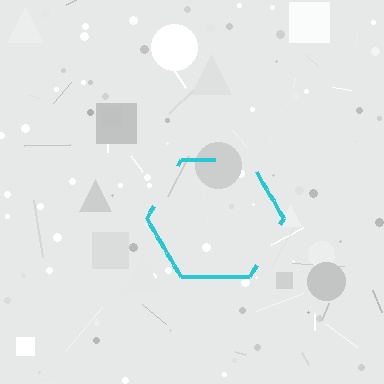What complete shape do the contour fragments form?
The contour fragments form a hexagon.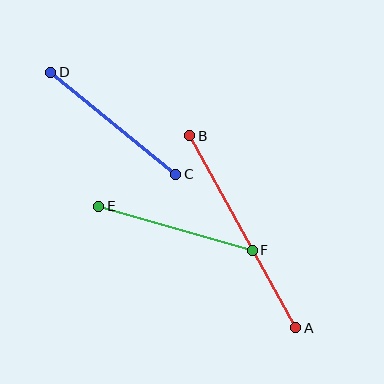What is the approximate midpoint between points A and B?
The midpoint is at approximately (243, 232) pixels.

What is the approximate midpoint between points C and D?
The midpoint is at approximately (113, 123) pixels.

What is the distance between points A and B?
The distance is approximately 219 pixels.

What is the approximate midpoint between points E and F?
The midpoint is at approximately (175, 228) pixels.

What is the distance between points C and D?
The distance is approximately 161 pixels.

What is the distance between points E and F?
The distance is approximately 160 pixels.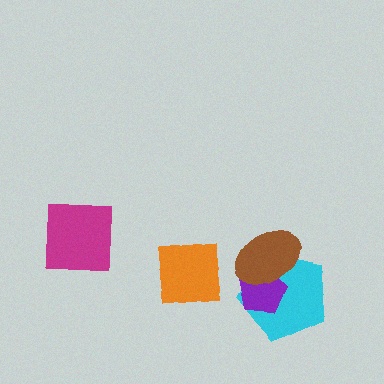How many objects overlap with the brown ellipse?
2 objects overlap with the brown ellipse.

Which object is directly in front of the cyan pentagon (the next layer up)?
The purple pentagon is directly in front of the cyan pentagon.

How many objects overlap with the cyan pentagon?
2 objects overlap with the cyan pentagon.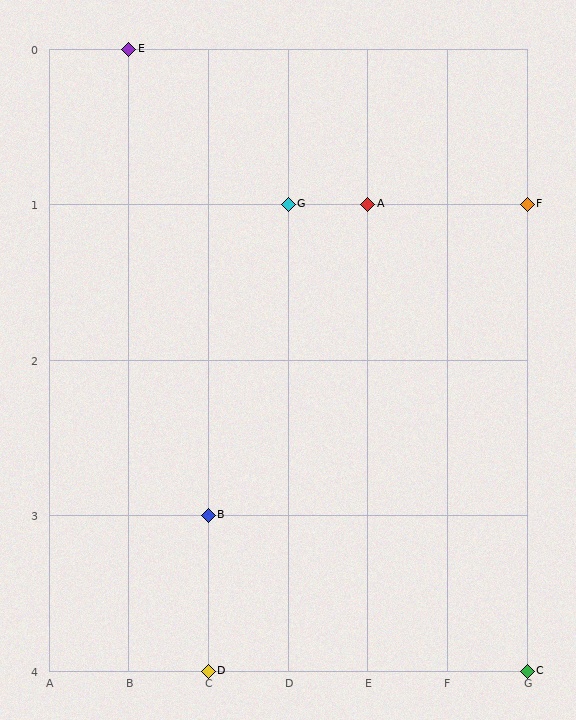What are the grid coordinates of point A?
Point A is at grid coordinates (E, 1).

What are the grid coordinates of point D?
Point D is at grid coordinates (C, 4).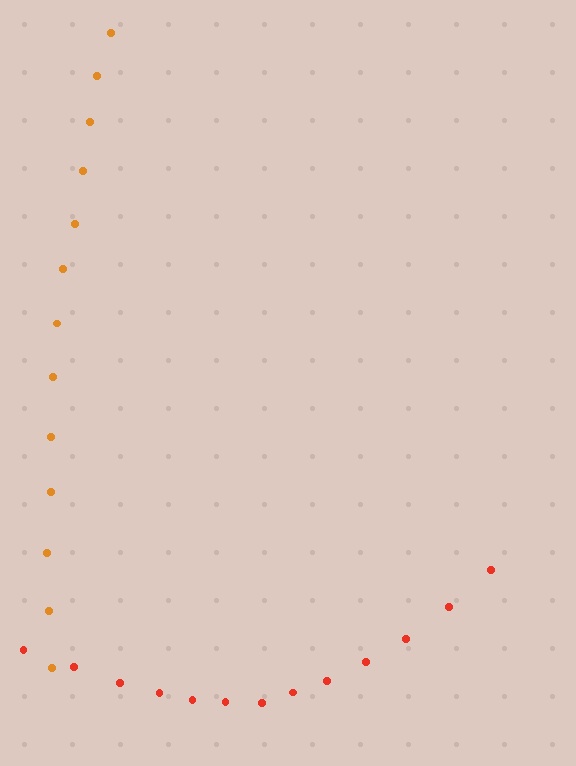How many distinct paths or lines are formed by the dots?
There are 2 distinct paths.